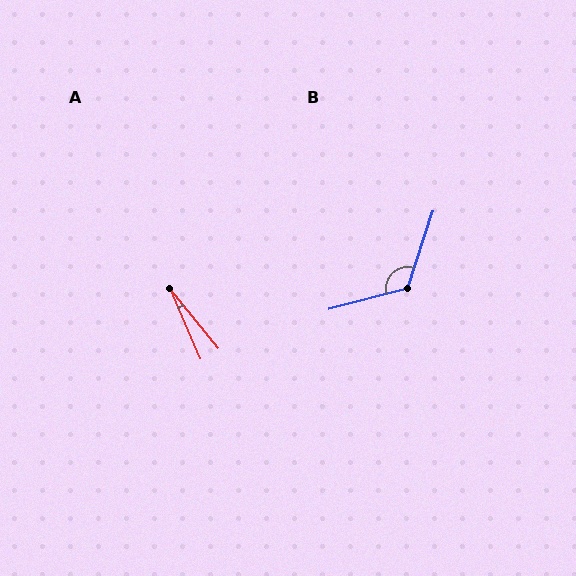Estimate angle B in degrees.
Approximately 123 degrees.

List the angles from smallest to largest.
A (16°), B (123°).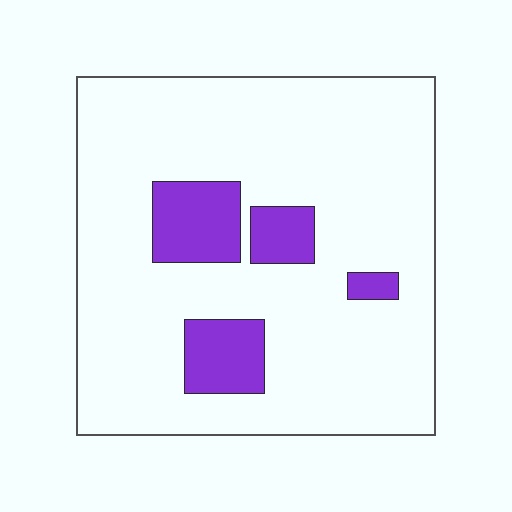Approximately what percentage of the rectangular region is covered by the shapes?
Approximately 15%.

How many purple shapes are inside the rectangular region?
4.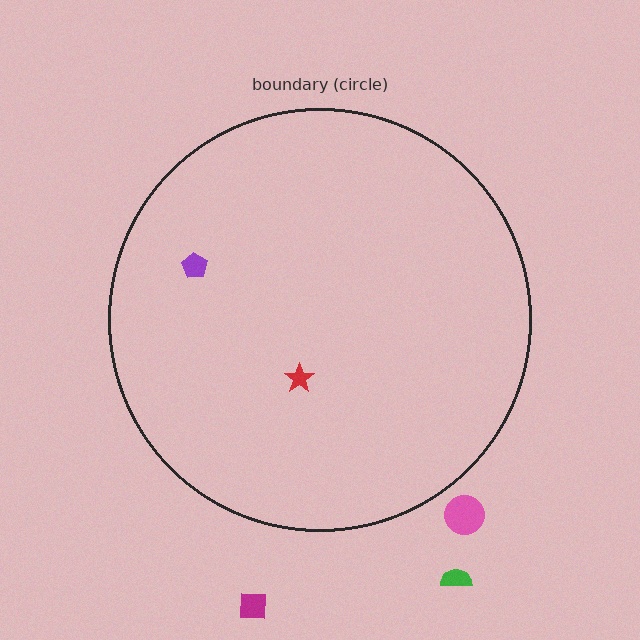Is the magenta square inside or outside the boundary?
Outside.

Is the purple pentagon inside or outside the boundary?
Inside.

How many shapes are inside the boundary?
2 inside, 3 outside.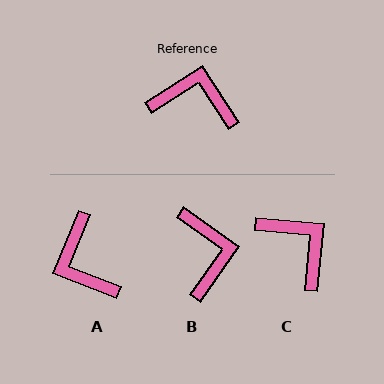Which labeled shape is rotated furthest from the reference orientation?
A, about 126 degrees away.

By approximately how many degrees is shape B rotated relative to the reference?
Approximately 68 degrees clockwise.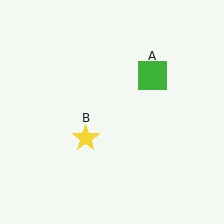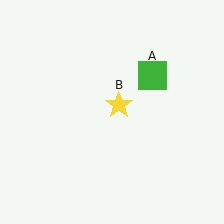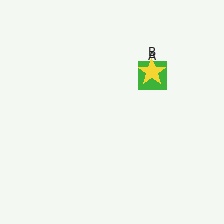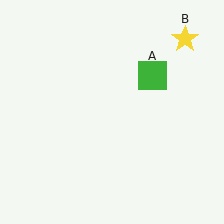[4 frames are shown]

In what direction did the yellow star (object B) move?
The yellow star (object B) moved up and to the right.